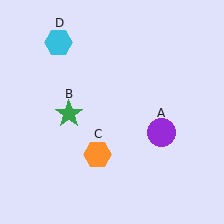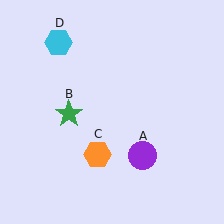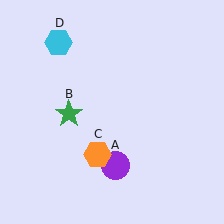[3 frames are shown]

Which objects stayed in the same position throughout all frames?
Green star (object B) and orange hexagon (object C) and cyan hexagon (object D) remained stationary.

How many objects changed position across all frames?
1 object changed position: purple circle (object A).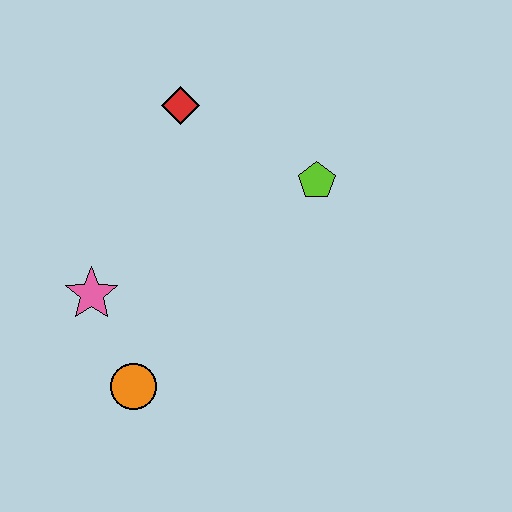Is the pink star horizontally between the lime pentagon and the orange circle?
No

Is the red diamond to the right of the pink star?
Yes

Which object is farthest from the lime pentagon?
The orange circle is farthest from the lime pentagon.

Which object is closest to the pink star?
The orange circle is closest to the pink star.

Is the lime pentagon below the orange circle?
No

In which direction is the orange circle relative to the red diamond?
The orange circle is below the red diamond.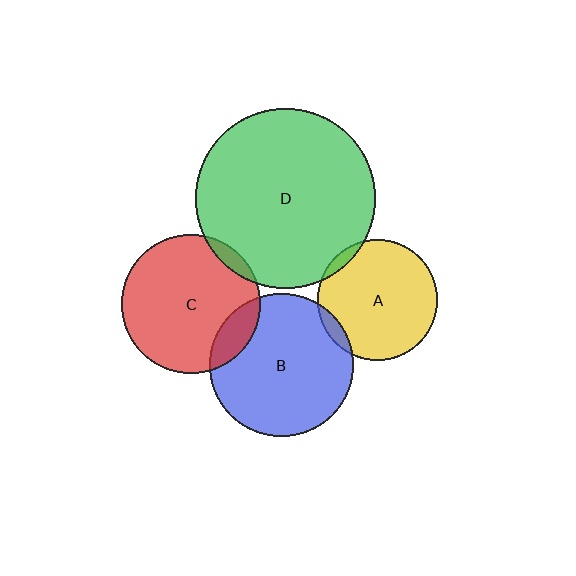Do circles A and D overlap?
Yes.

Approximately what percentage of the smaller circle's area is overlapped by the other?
Approximately 5%.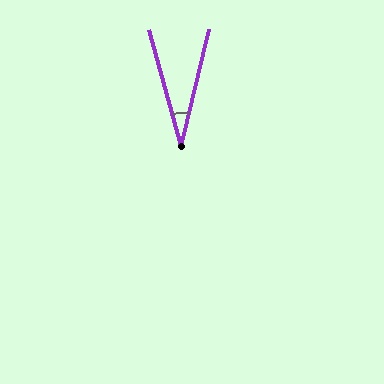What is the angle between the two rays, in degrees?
Approximately 29 degrees.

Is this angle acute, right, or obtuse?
It is acute.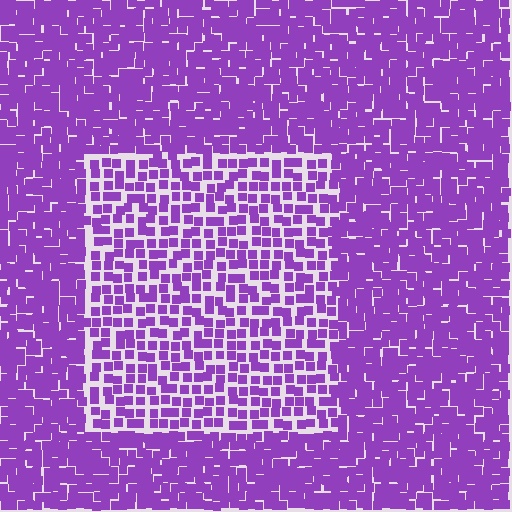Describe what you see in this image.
The image contains small purple elements arranged at two different densities. A rectangle-shaped region is visible where the elements are less densely packed than the surrounding area.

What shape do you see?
I see a rectangle.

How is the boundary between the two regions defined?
The boundary is defined by a change in element density (approximately 1.8x ratio). All elements are the same color, size, and shape.